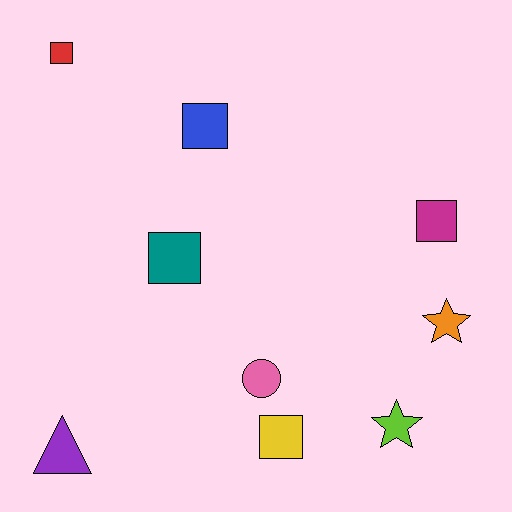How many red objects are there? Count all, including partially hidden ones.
There is 1 red object.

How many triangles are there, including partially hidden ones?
There is 1 triangle.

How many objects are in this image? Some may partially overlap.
There are 9 objects.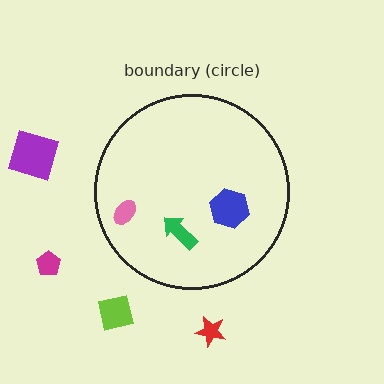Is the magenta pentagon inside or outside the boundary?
Outside.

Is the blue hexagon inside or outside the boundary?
Inside.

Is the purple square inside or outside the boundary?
Outside.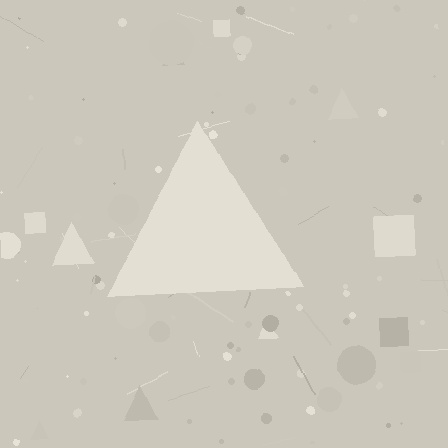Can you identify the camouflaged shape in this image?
The camouflaged shape is a triangle.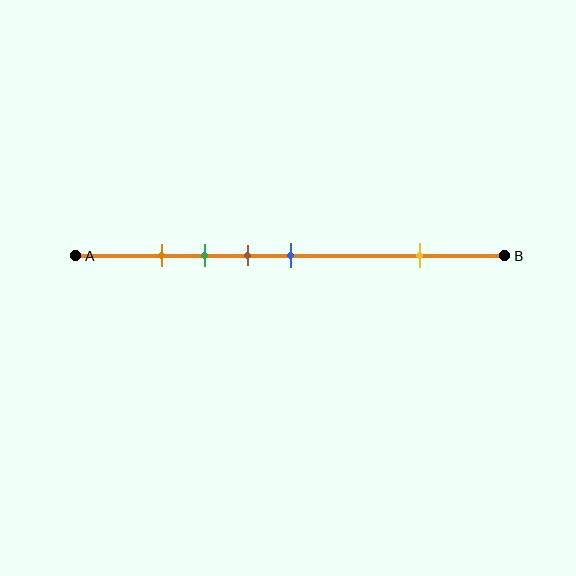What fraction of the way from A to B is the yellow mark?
The yellow mark is approximately 80% (0.8) of the way from A to B.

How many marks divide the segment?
There are 5 marks dividing the segment.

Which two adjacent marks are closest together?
The orange and green marks are the closest adjacent pair.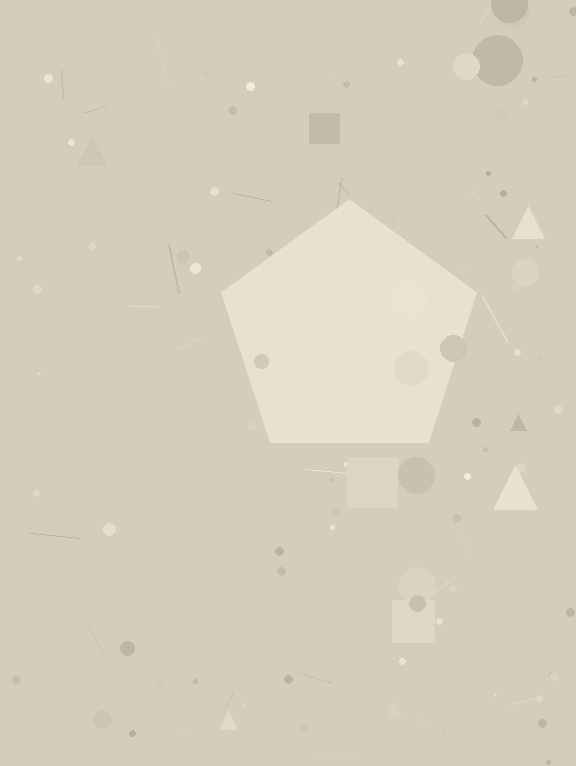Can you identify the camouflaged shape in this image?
The camouflaged shape is a pentagon.